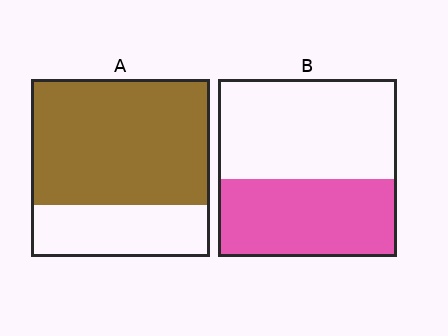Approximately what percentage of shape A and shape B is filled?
A is approximately 70% and B is approximately 45%.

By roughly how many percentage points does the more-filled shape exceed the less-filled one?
By roughly 25 percentage points (A over B).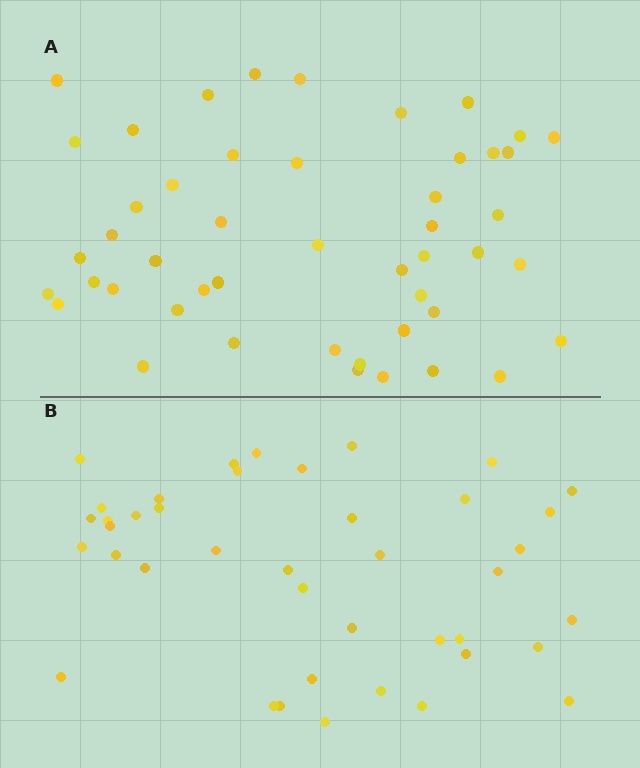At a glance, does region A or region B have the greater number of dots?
Region A (the top region) has more dots.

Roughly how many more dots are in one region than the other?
Region A has roughly 8 or so more dots than region B.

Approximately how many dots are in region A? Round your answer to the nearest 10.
About 50 dots. (The exact count is 48, which rounds to 50.)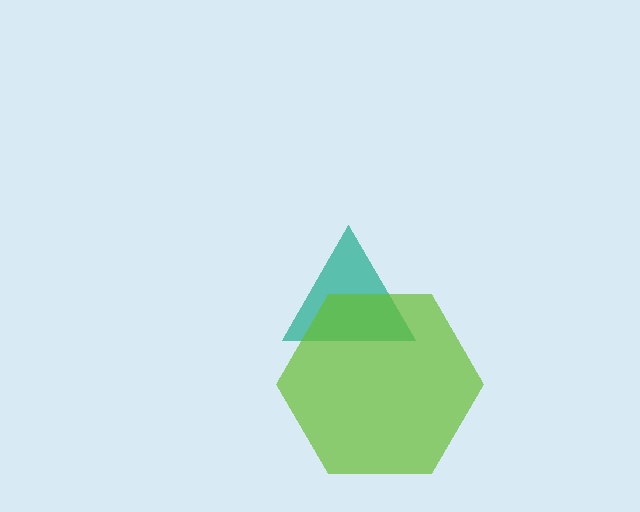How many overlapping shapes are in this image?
There are 2 overlapping shapes in the image.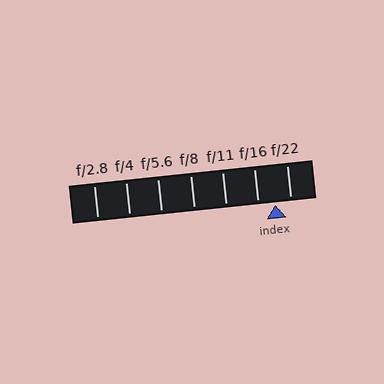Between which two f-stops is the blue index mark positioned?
The index mark is between f/16 and f/22.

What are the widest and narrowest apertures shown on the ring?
The widest aperture shown is f/2.8 and the narrowest is f/22.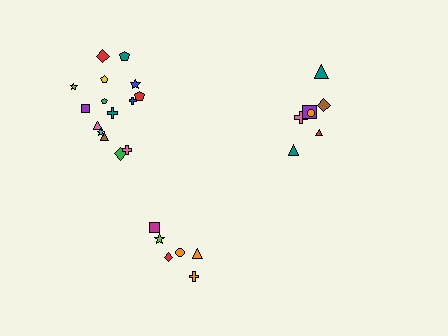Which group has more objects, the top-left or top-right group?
The top-left group.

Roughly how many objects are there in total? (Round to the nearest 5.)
Roughly 30 objects in total.